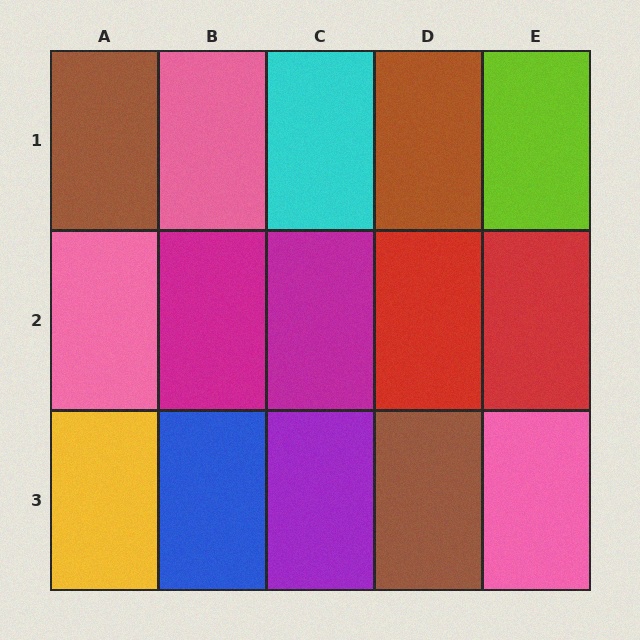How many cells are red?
2 cells are red.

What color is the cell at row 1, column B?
Pink.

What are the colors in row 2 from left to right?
Pink, magenta, magenta, red, red.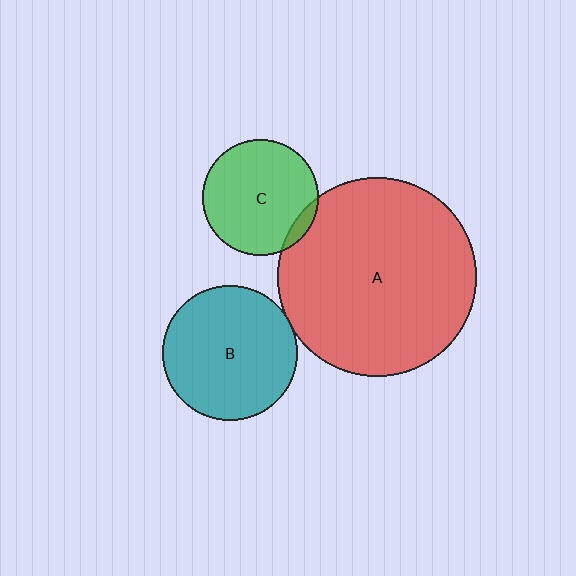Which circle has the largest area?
Circle A (red).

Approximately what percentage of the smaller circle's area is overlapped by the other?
Approximately 5%.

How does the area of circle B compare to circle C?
Approximately 1.4 times.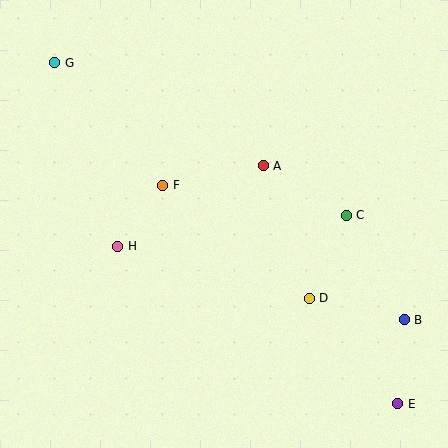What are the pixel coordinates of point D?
Point D is at (309, 298).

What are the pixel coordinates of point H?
Point H is at (118, 246).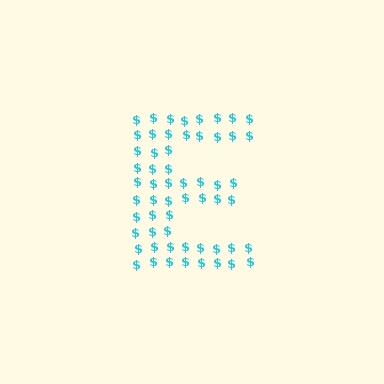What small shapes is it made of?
It is made of small dollar signs.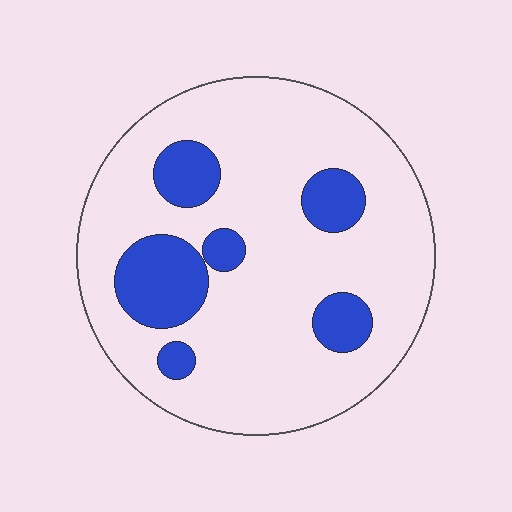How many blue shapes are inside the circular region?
6.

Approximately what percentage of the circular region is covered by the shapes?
Approximately 20%.